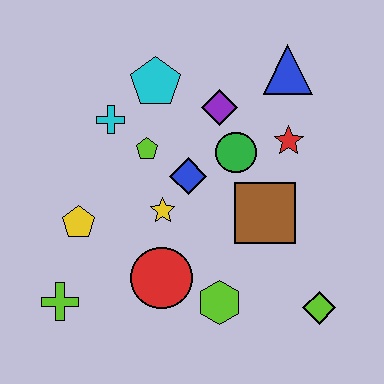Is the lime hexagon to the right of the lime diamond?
No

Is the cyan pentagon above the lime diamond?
Yes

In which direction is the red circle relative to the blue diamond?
The red circle is below the blue diamond.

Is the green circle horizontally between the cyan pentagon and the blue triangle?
Yes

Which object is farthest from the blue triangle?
The lime cross is farthest from the blue triangle.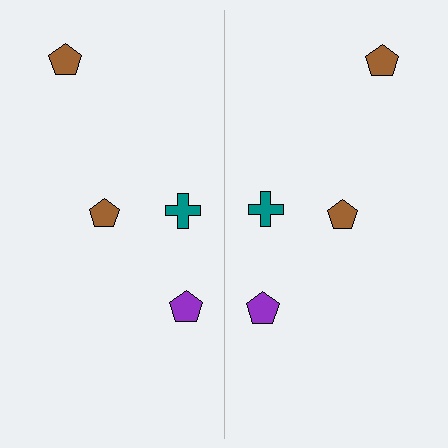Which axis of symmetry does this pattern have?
The pattern has a vertical axis of symmetry running through the center of the image.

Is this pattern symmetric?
Yes, this pattern has bilateral (reflection) symmetry.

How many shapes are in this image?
There are 8 shapes in this image.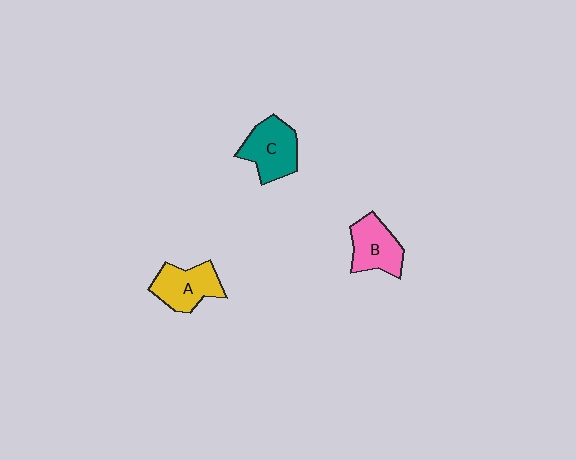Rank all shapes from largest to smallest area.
From largest to smallest: C (teal), A (yellow), B (pink).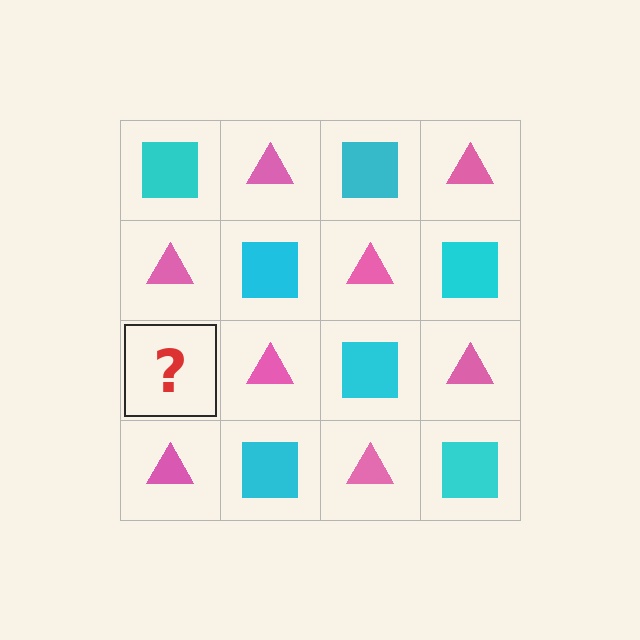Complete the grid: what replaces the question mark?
The question mark should be replaced with a cyan square.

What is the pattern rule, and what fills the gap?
The rule is that it alternates cyan square and pink triangle in a checkerboard pattern. The gap should be filled with a cyan square.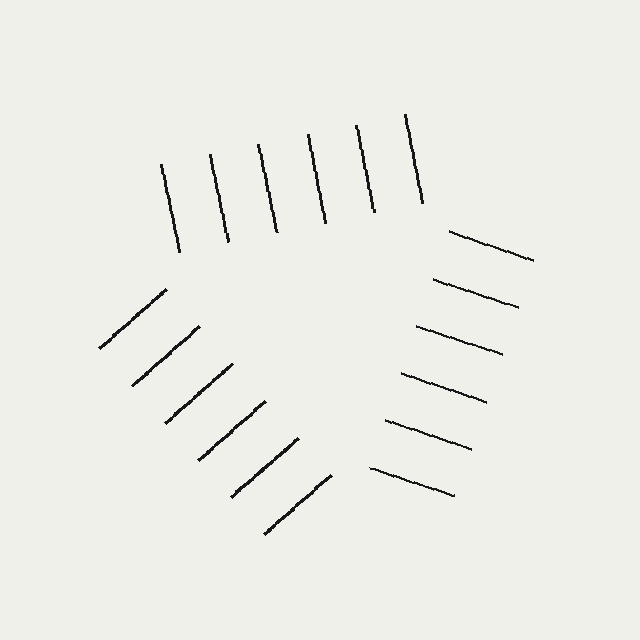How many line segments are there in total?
18 — 6 along each of the 3 edges.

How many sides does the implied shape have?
3 sides — the line-ends trace a triangle.